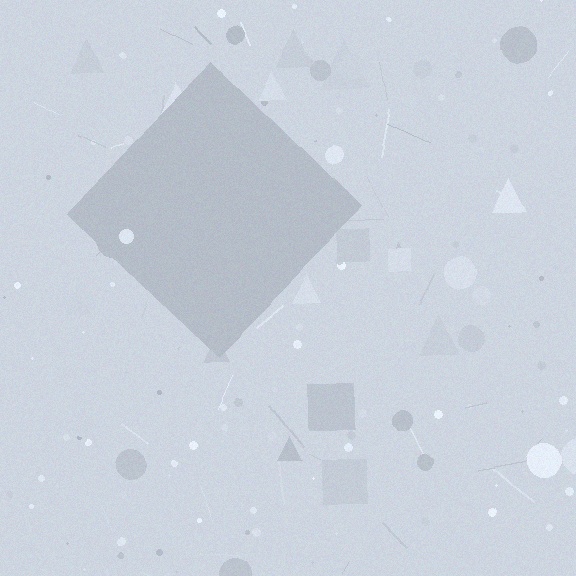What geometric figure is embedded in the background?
A diamond is embedded in the background.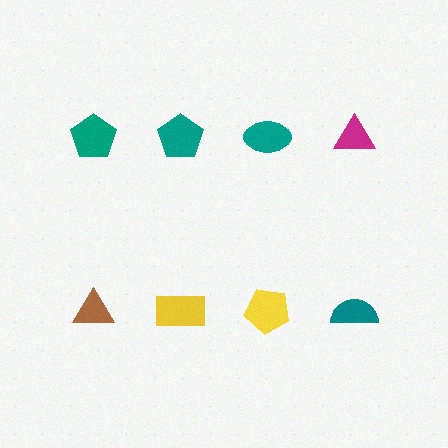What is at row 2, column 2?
A yellow rectangle.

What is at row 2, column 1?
A brown triangle.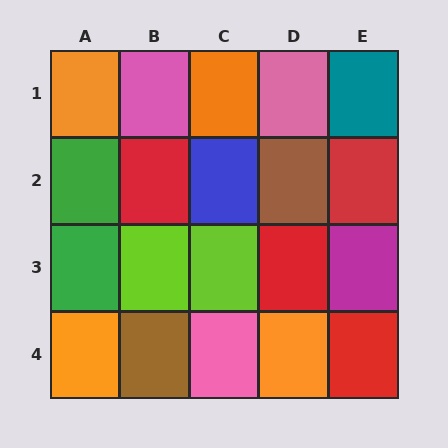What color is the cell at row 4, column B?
Brown.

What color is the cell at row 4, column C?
Pink.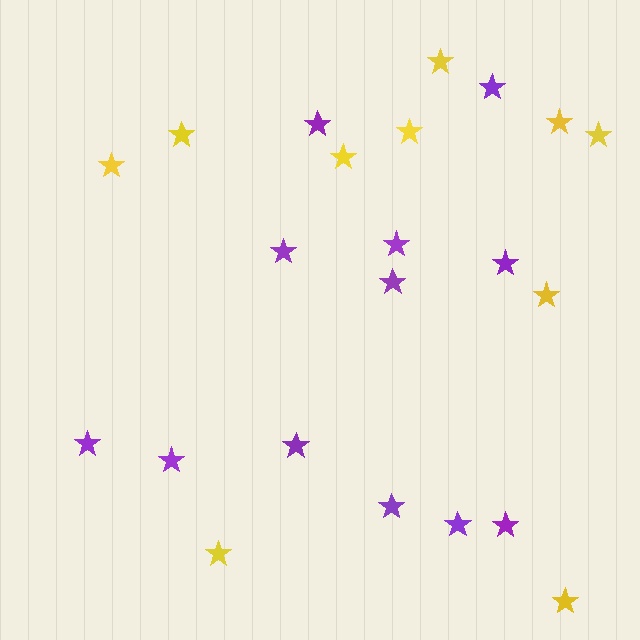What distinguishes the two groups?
There are 2 groups: one group of purple stars (12) and one group of yellow stars (10).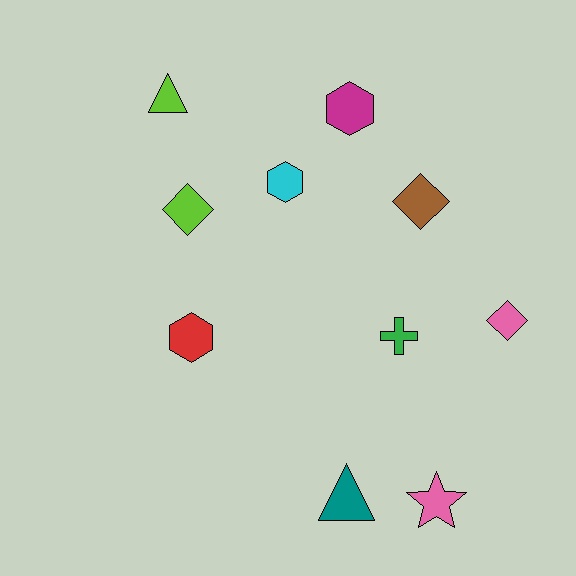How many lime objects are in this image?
There are 2 lime objects.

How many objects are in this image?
There are 10 objects.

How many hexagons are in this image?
There are 3 hexagons.